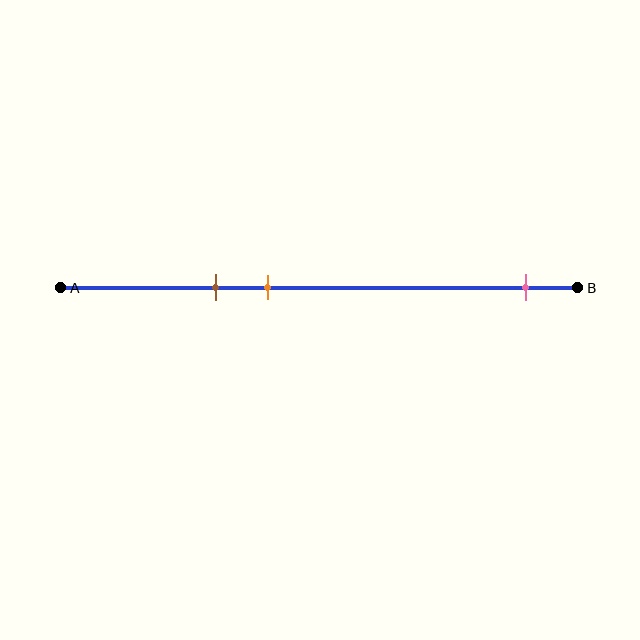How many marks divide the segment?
There are 3 marks dividing the segment.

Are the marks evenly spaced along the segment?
No, the marks are not evenly spaced.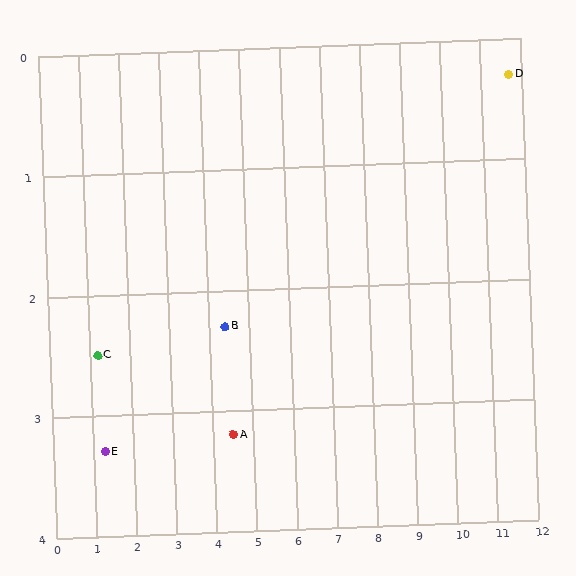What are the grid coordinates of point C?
Point C is at approximately (1.2, 2.5).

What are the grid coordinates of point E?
Point E is at approximately (1.3, 3.3).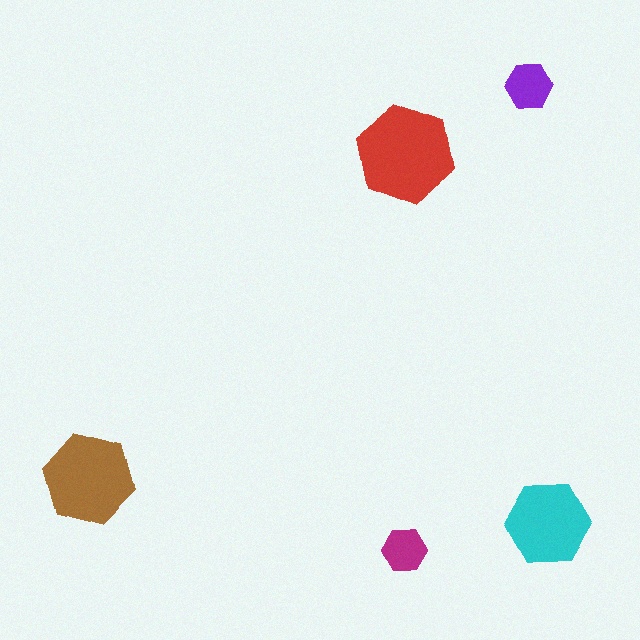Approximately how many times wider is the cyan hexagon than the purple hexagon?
About 2 times wider.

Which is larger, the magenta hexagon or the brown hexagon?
The brown one.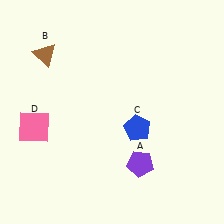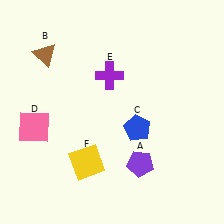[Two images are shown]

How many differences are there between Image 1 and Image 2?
There are 2 differences between the two images.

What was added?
A purple cross (E), a yellow square (F) were added in Image 2.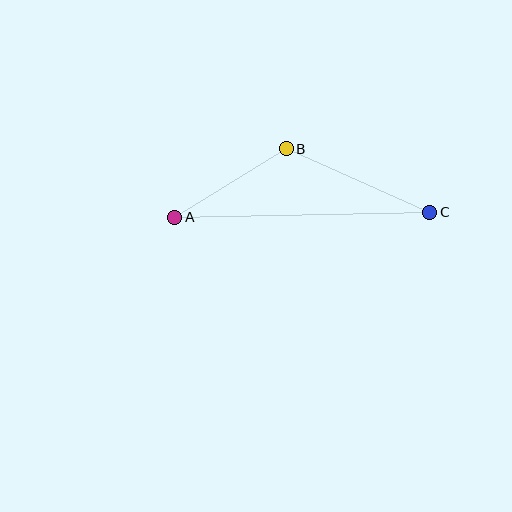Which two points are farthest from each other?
Points A and C are farthest from each other.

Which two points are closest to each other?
Points A and B are closest to each other.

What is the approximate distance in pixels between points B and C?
The distance between B and C is approximately 157 pixels.